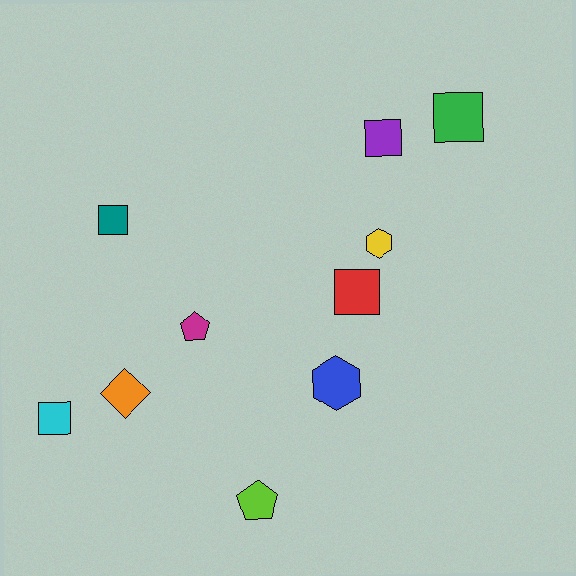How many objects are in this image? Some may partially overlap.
There are 10 objects.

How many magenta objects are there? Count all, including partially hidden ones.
There is 1 magenta object.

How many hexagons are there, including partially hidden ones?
There are 2 hexagons.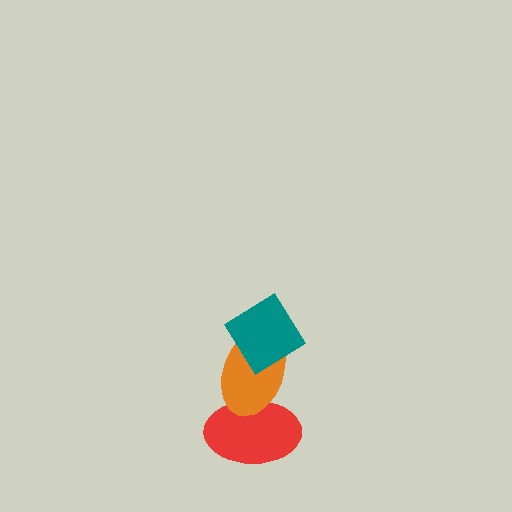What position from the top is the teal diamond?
The teal diamond is 1st from the top.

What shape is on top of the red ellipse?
The orange ellipse is on top of the red ellipse.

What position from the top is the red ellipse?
The red ellipse is 3rd from the top.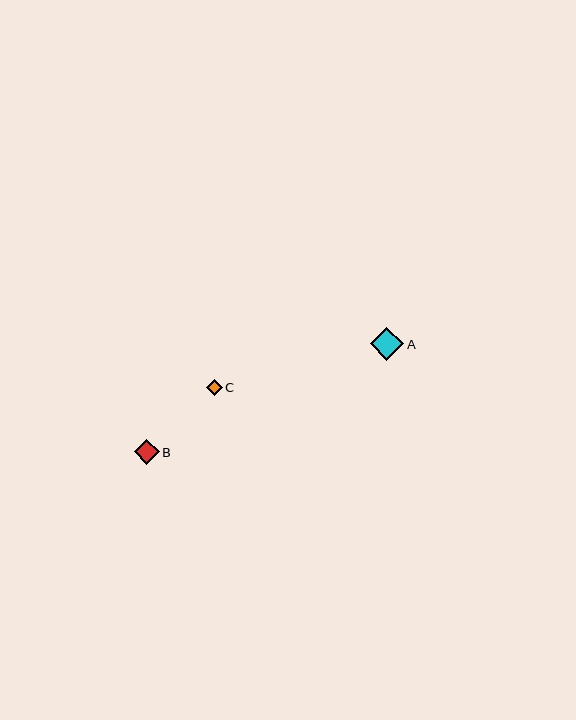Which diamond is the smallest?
Diamond C is the smallest with a size of approximately 15 pixels.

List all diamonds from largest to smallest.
From largest to smallest: A, B, C.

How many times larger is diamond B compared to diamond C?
Diamond B is approximately 1.6 times the size of diamond C.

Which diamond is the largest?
Diamond A is the largest with a size of approximately 33 pixels.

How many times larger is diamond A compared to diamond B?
Diamond A is approximately 1.3 times the size of diamond B.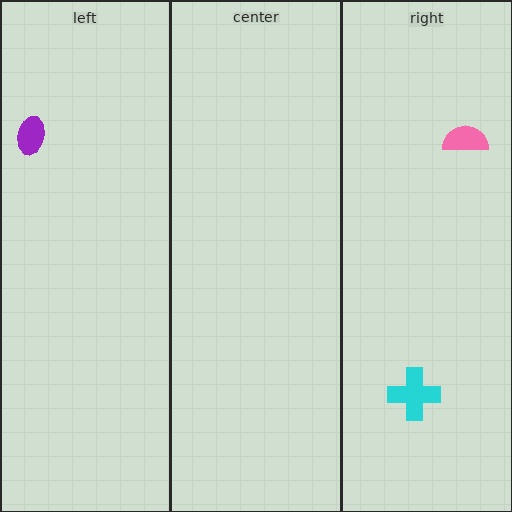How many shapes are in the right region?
2.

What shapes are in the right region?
The pink semicircle, the cyan cross.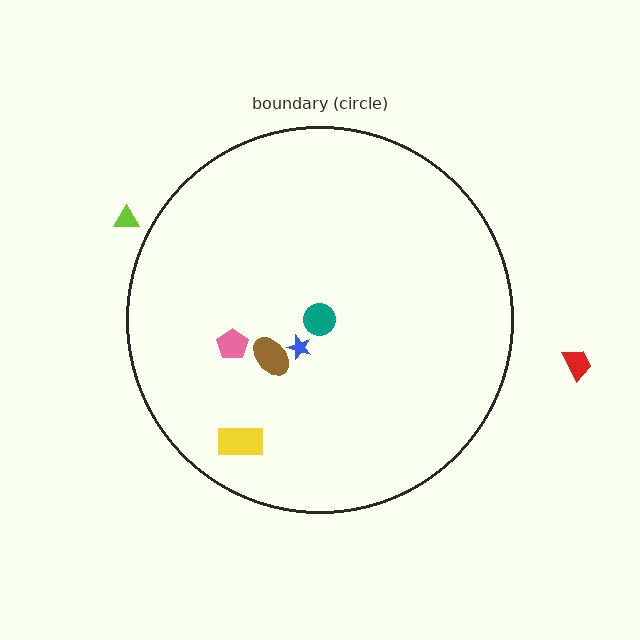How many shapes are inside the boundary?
5 inside, 2 outside.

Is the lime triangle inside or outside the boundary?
Outside.